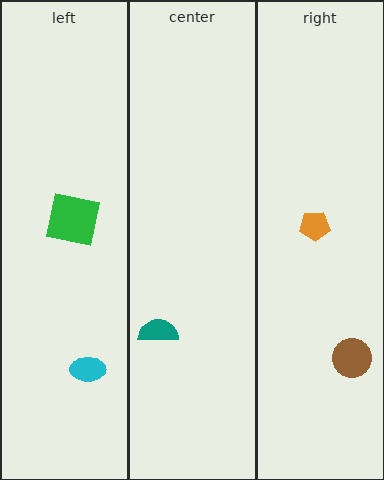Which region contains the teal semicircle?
The center region.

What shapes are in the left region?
The cyan ellipse, the green square.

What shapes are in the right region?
The brown circle, the orange pentagon.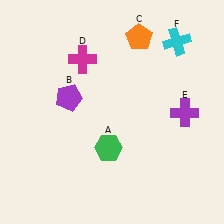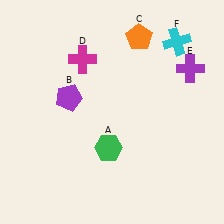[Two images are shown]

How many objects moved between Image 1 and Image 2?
1 object moved between the two images.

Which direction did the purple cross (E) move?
The purple cross (E) moved up.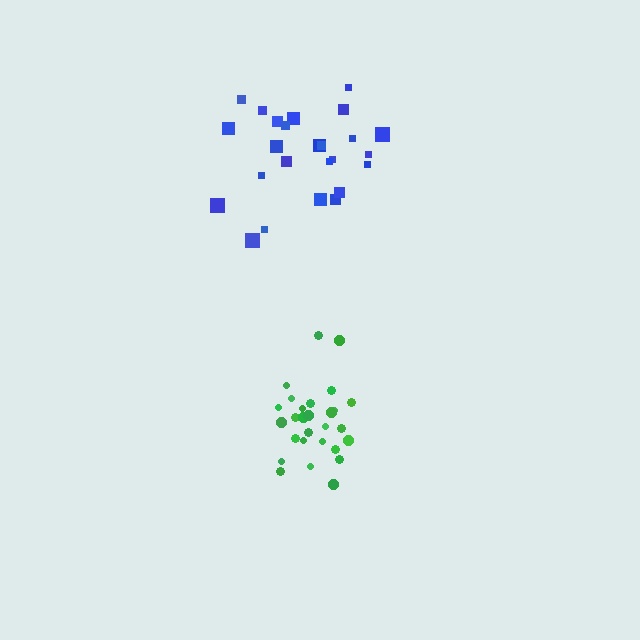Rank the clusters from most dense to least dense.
green, blue.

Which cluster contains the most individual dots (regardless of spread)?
Green (28).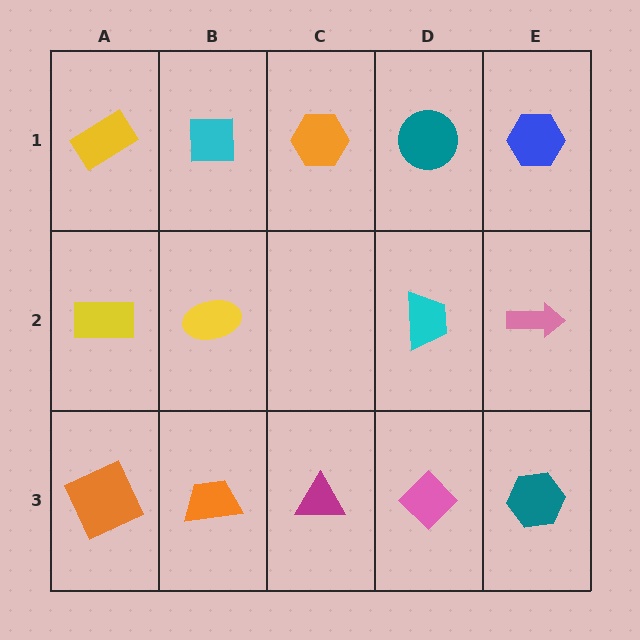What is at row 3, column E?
A teal hexagon.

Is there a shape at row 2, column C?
No, that cell is empty.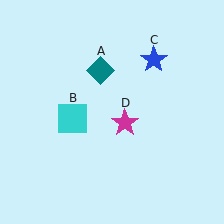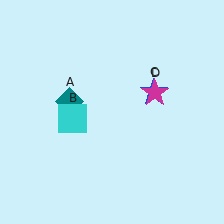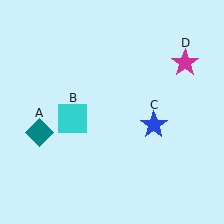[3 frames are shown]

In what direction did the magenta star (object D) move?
The magenta star (object D) moved up and to the right.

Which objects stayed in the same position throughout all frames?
Cyan square (object B) remained stationary.